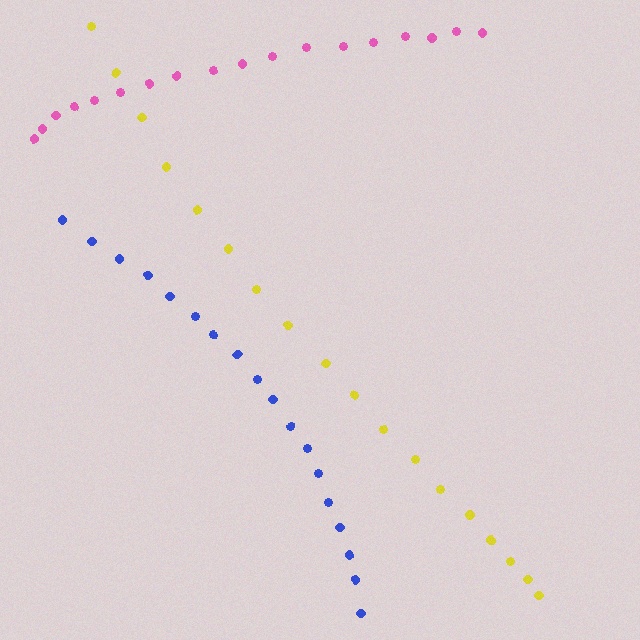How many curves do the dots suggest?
There are 3 distinct paths.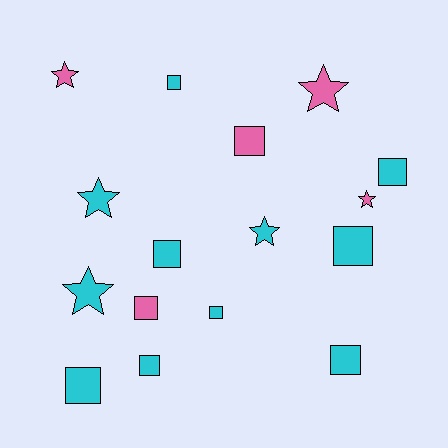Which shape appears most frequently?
Square, with 10 objects.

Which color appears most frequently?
Cyan, with 11 objects.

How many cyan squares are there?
There are 8 cyan squares.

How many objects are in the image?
There are 16 objects.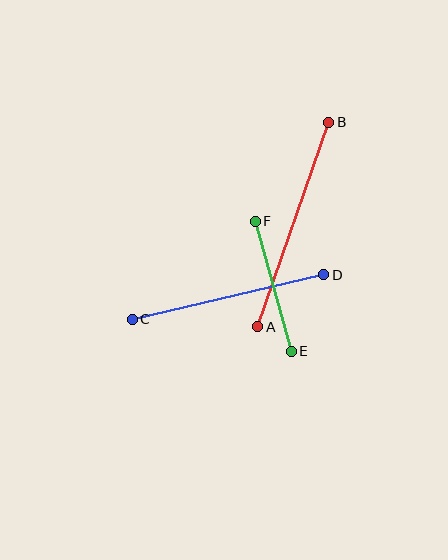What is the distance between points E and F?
The distance is approximately 135 pixels.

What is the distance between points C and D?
The distance is approximately 197 pixels.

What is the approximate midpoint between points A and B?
The midpoint is at approximately (293, 224) pixels.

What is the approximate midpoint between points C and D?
The midpoint is at approximately (228, 297) pixels.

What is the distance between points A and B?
The distance is approximately 217 pixels.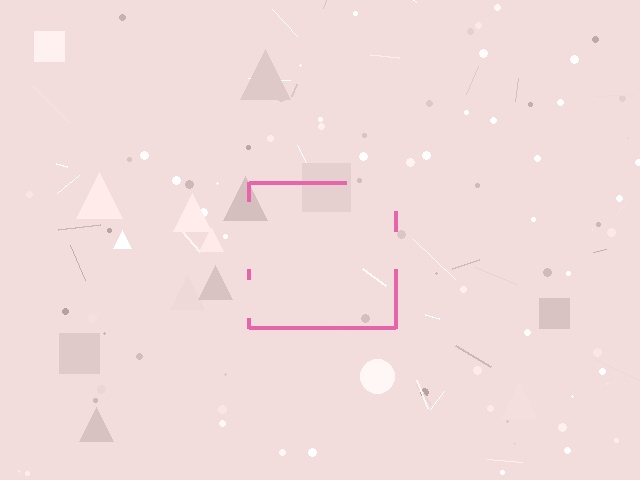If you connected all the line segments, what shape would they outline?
They would outline a square.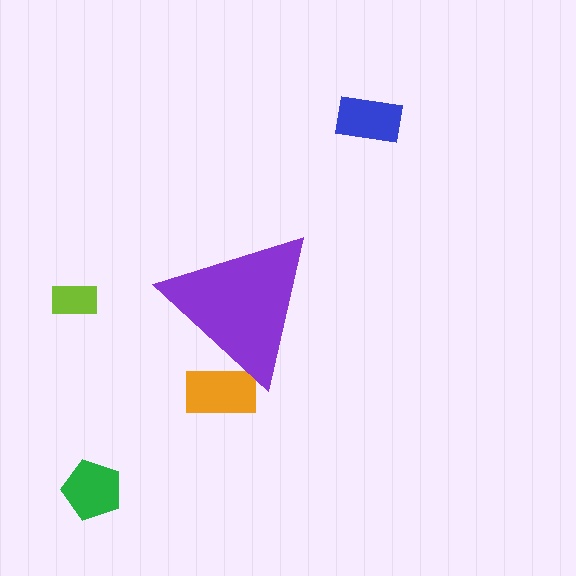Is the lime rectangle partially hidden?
No, the lime rectangle is fully visible.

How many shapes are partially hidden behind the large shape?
1 shape is partially hidden.